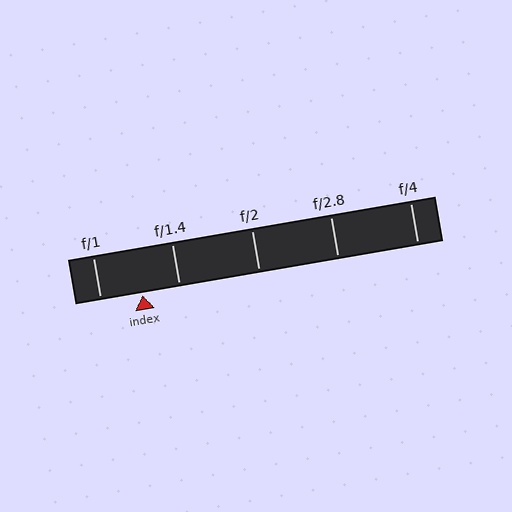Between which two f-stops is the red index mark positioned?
The index mark is between f/1 and f/1.4.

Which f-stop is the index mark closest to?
The index mark is closest to f/1.4.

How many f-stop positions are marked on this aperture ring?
There are 5 f-stop positions marked.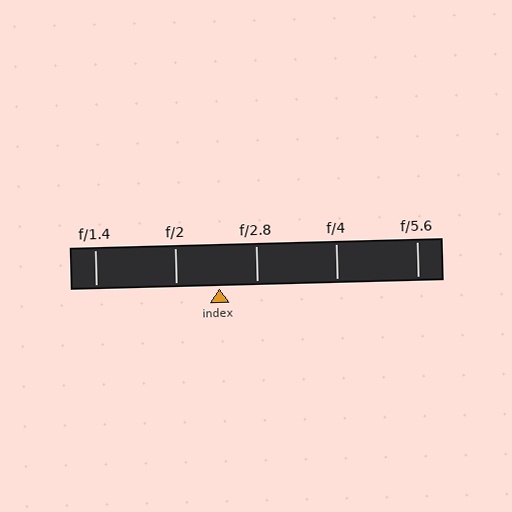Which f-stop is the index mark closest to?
The index mark is closest to f/2.8.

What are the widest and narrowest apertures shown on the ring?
The widest aperture shown is f/1.4 and the narrowest is f/5.6.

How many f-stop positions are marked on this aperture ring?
There are 5 f-stop positions marked.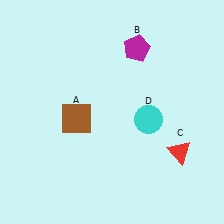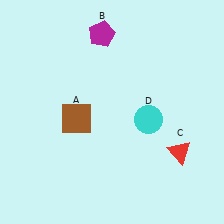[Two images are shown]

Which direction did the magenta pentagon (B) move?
The magenta pentagon (B) moved left.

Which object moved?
The magenta pentagon (B) moved left.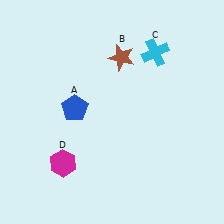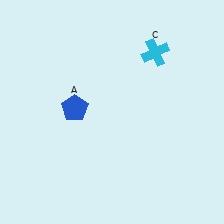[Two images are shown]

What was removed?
The brown star (B), the magenta hexagon (D) were removed in Image 2.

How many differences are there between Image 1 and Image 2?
There are 2 differences between the two images.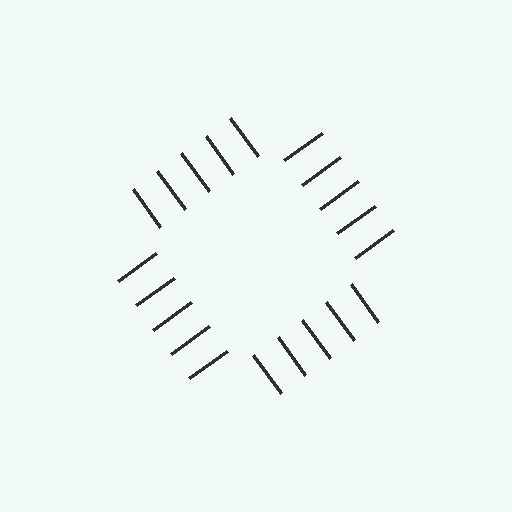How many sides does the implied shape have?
4 sides — the line-ends trace a square.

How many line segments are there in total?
20 — 5 along each of the 4 edges.